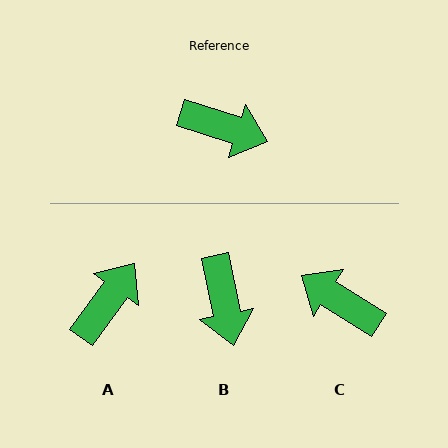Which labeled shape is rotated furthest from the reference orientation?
C, about 166 degrees away.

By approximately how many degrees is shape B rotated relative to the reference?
Approximately 60 degrees clockwise.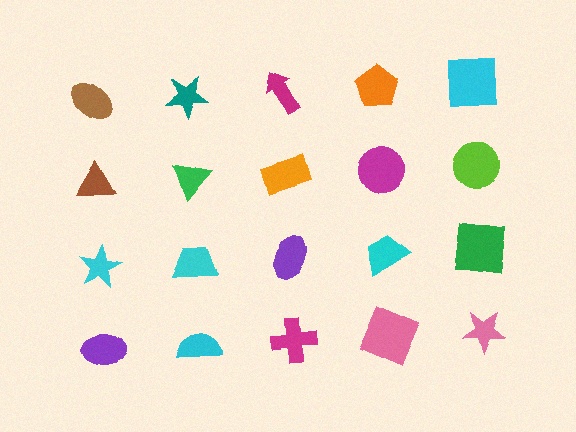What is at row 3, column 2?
A cyan trapezoid.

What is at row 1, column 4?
An orange pentagon.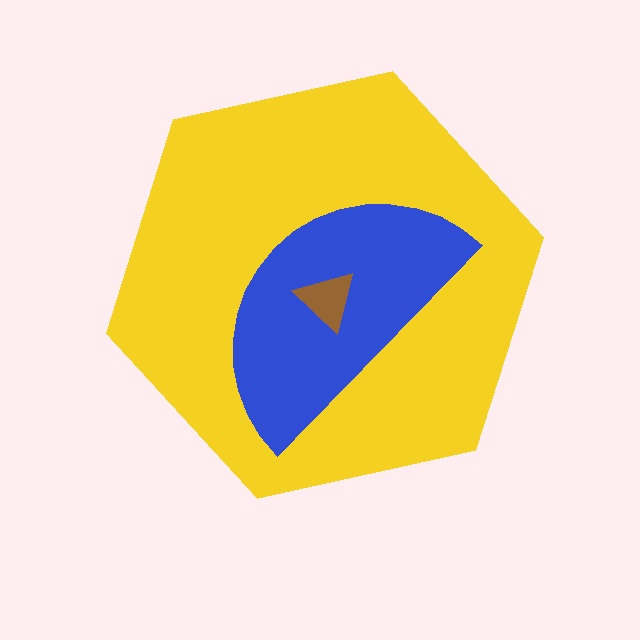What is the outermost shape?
The yellow hexagon.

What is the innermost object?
The brown triangle.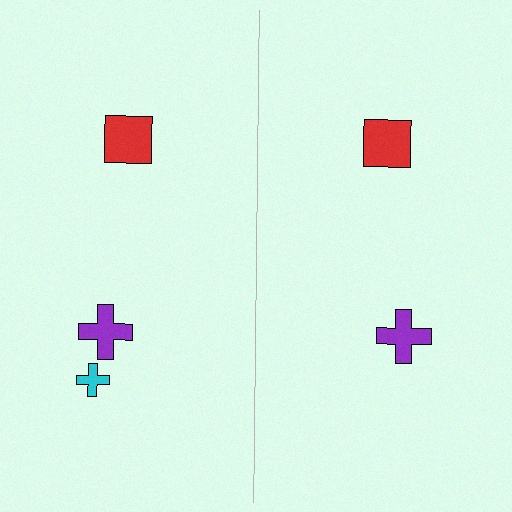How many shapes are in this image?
There are 5 shapes in this image.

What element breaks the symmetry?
A cyan cross is missing from the right side.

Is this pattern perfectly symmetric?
No, the pattern is not perfectly symmetric. A cyan cross is missing from the right side.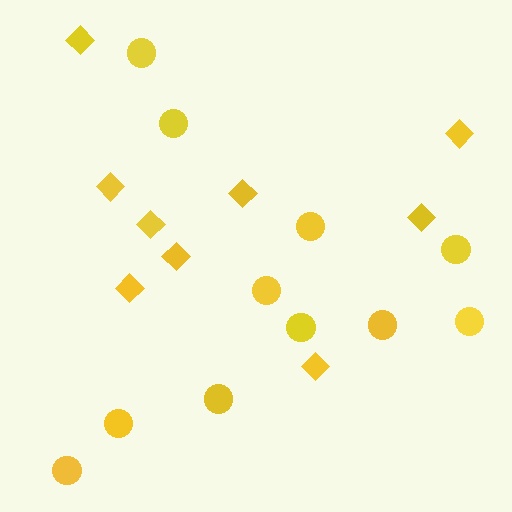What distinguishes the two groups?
There are 2 groups: one group of diamonds (9) and one group of circles (11).